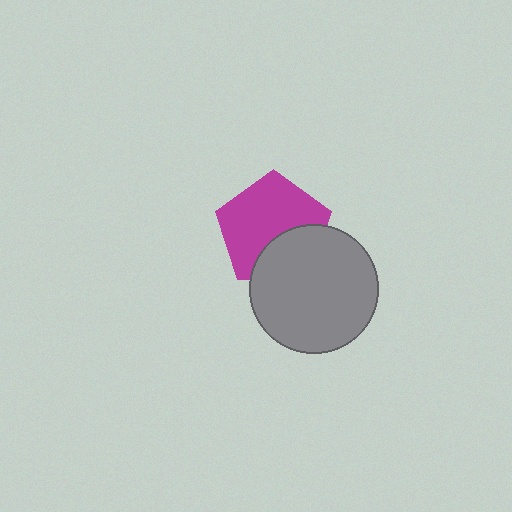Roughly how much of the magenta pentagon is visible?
Most of it is visible (roughly 67%).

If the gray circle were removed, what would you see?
You would see the complete magenta pentagon.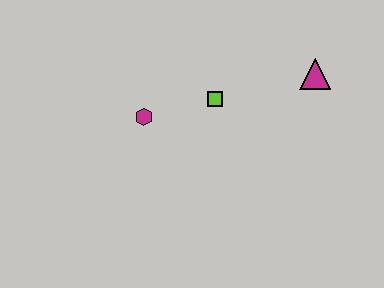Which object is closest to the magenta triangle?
The lime square is closest to the magenta triangle.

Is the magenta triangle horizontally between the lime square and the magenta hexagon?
No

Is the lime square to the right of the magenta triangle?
No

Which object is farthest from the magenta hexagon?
The magenta triangle is farthest from the magenta hexagon.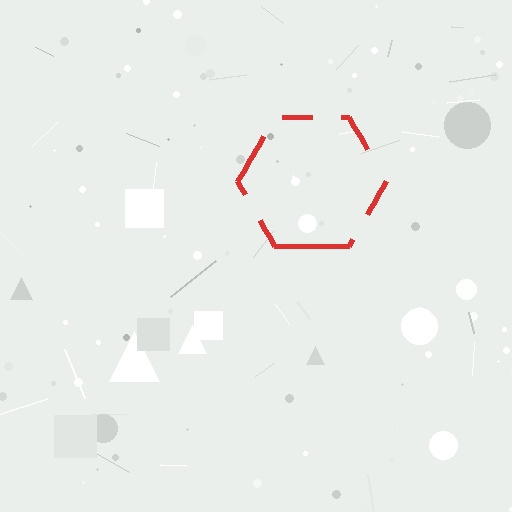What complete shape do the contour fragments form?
The contour fragments form a hexagon.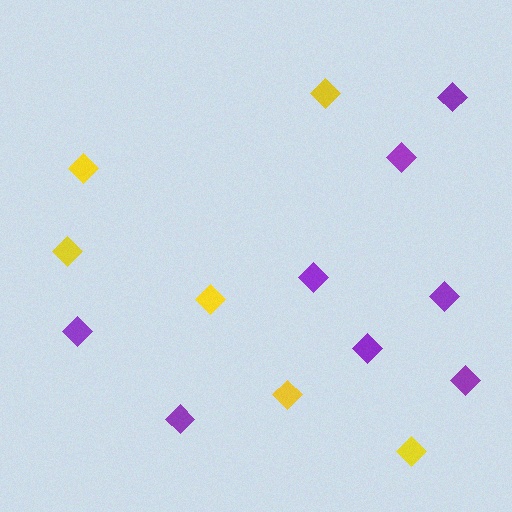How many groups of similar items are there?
There are 2 groups: one group of yellow diamonds (6) and one group of purple diamonds (8).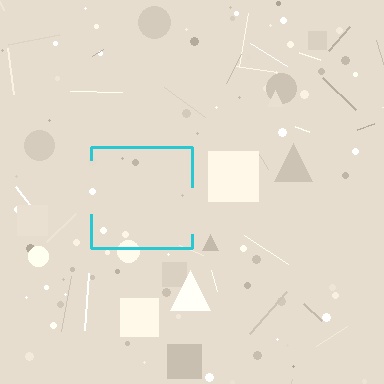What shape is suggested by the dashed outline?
The dashed outline suggests a square.